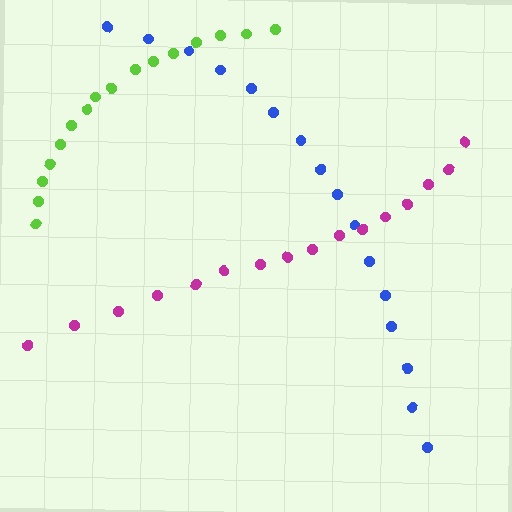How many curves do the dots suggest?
There are 3 distinct paths.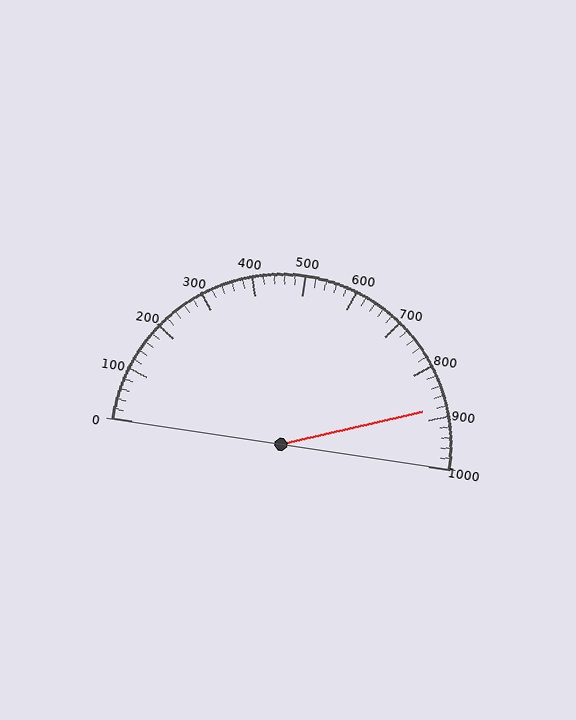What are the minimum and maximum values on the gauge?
The gauge ranges from 0 to 1000.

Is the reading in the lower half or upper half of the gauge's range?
The reading is in the upper half of the range (0 to 1000).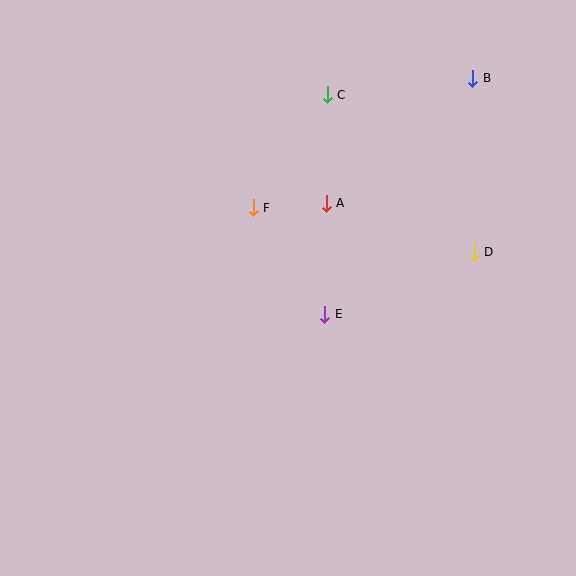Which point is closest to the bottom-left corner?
Point E is closest to the bottom-left corner.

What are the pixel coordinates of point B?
Point B is at (473, 78).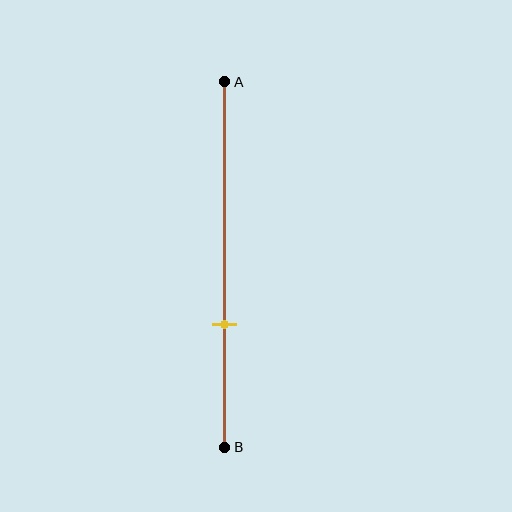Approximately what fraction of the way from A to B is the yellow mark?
The yellow mark is approximately 65% of the way from A to B.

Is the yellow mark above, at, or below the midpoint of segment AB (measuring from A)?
The yellow mark is below the midpoint of segment AB.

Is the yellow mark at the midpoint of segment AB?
No, the mark is at about 65% from A, not at the 50% midpoint.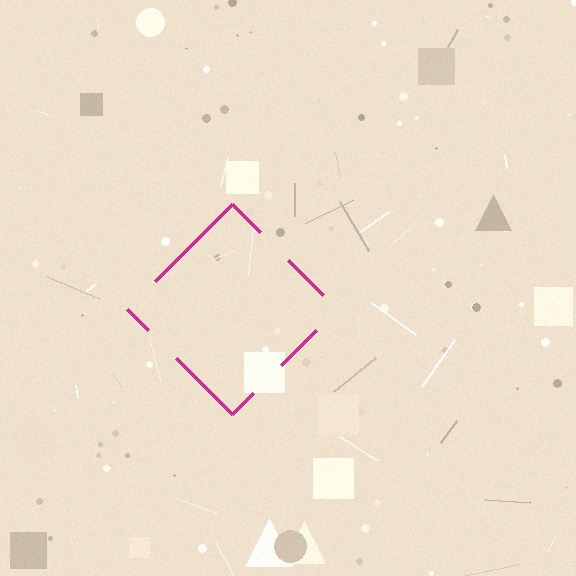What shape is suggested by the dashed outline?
The dashed outline suggests a diamond.